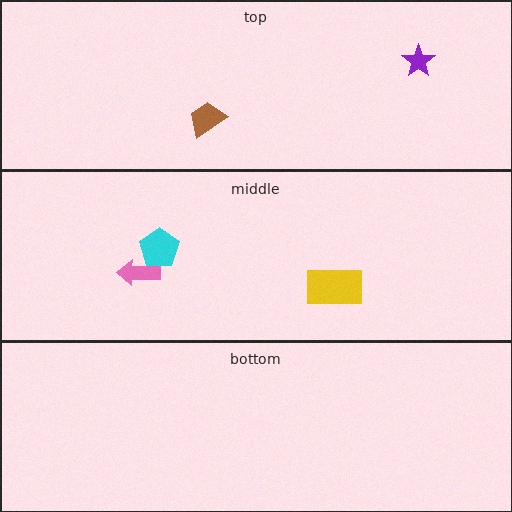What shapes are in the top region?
The brown trapezoid, the purple star.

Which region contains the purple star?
The top region.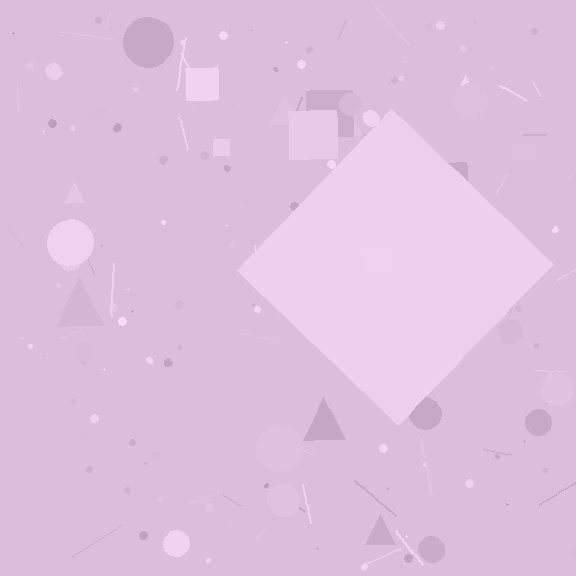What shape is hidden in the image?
A diamond is hidden in the image.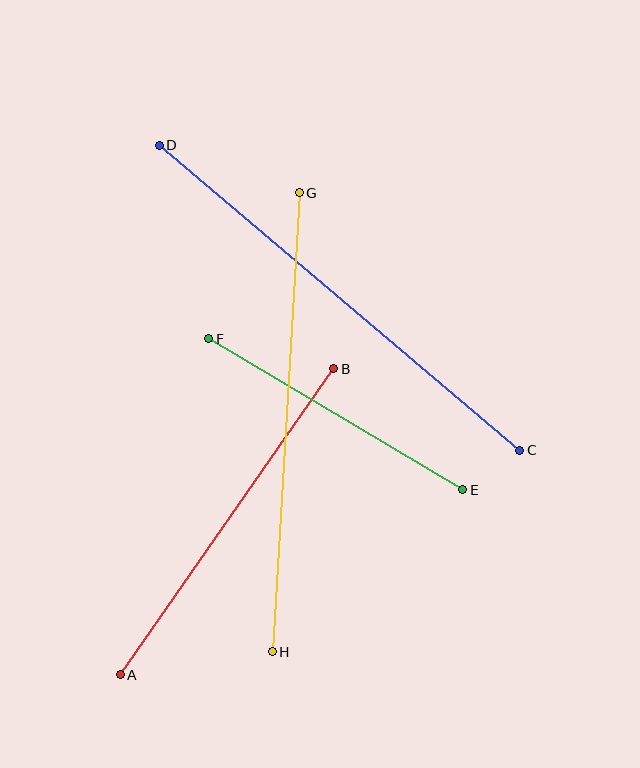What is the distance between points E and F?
The distance is approximately 296 pixels.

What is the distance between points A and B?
The distance is approximately 373 pixels.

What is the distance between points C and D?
The distance is approximately 472 pixels.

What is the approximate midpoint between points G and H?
The midpoint is at approximately (286, 422) pixels.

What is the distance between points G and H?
The distance is approximately 460 pixels.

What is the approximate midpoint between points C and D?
The midpoint is at approximately (340, 298) pixels.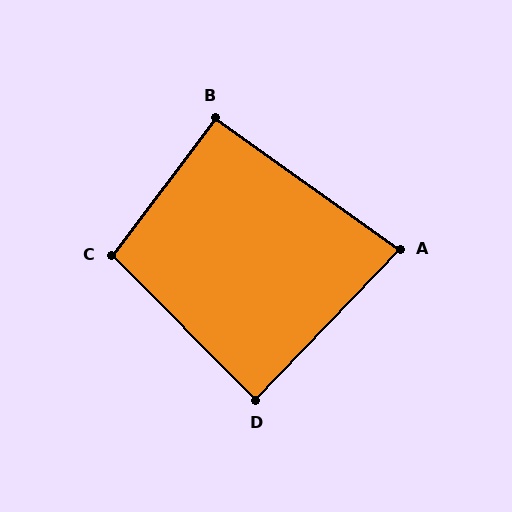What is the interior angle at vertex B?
Approximately 91 degrees (approximately right).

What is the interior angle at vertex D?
Approximately 89 degrees (approximately right).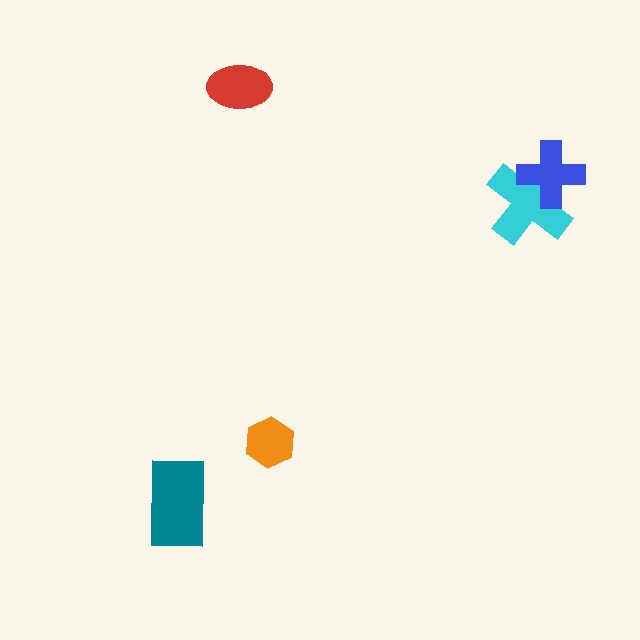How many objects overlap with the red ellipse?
0 objects overlap with the red ellipse.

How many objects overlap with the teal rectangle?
0 objects overlap with the teal rectangle.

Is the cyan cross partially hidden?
Yes, it is partially covered by another shape.